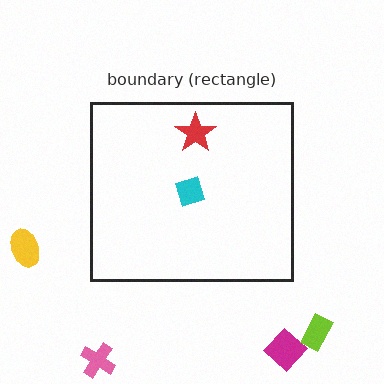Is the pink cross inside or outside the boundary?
Outside.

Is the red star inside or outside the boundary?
Inside.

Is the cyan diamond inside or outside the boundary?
Inside.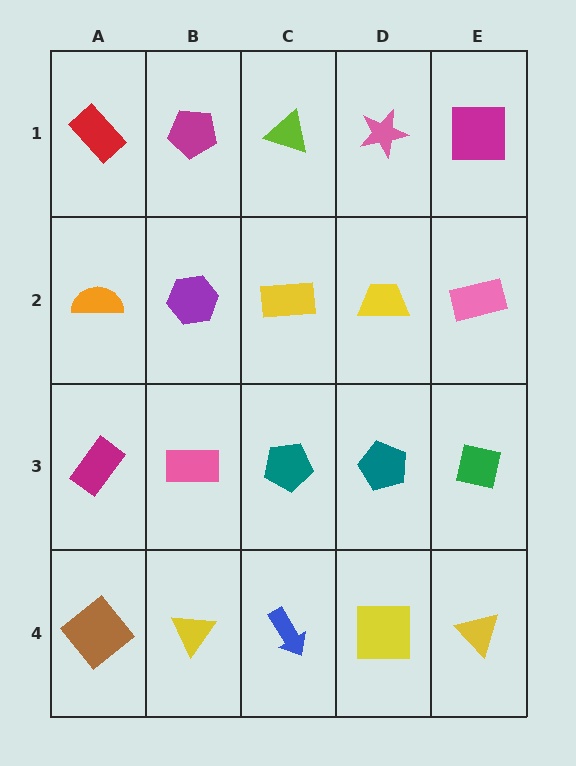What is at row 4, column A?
A brown diamond.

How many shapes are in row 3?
5 shapes.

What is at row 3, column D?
A teal pentagon.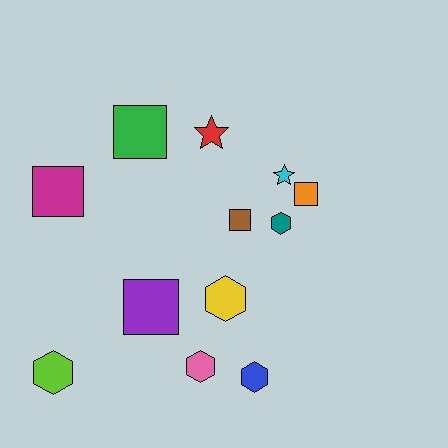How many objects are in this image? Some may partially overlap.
There are 12 objects.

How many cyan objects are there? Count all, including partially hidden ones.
There is 1 cyan object.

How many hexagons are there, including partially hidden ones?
There are 5 hexagons.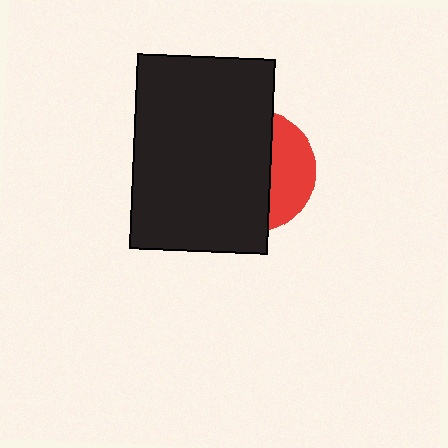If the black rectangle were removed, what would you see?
You would see the complete red circle.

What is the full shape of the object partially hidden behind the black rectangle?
The partially hidden object is a red circle.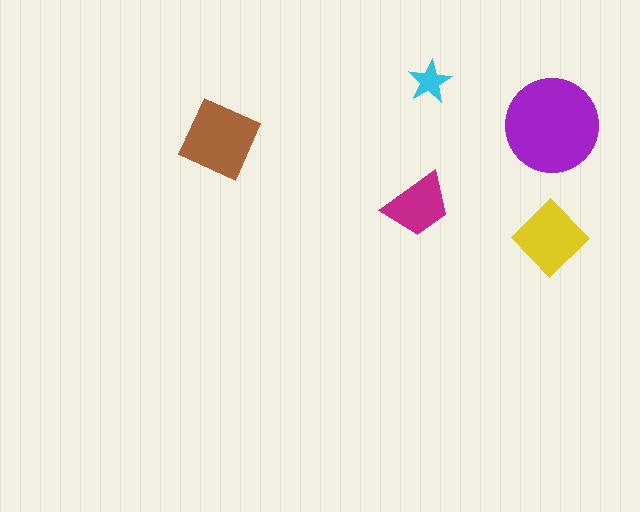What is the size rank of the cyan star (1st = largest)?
5th.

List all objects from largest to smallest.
The purple circle, the brown square, the yellow diamond, the magenta trapezoid, the cyan star.